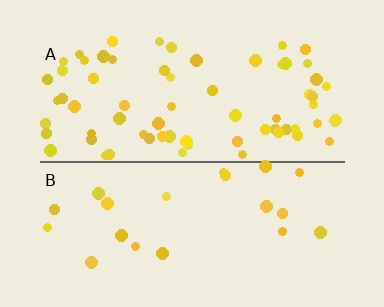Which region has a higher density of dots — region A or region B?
A (the top).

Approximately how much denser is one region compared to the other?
Approximately 3.1× — region A over region B.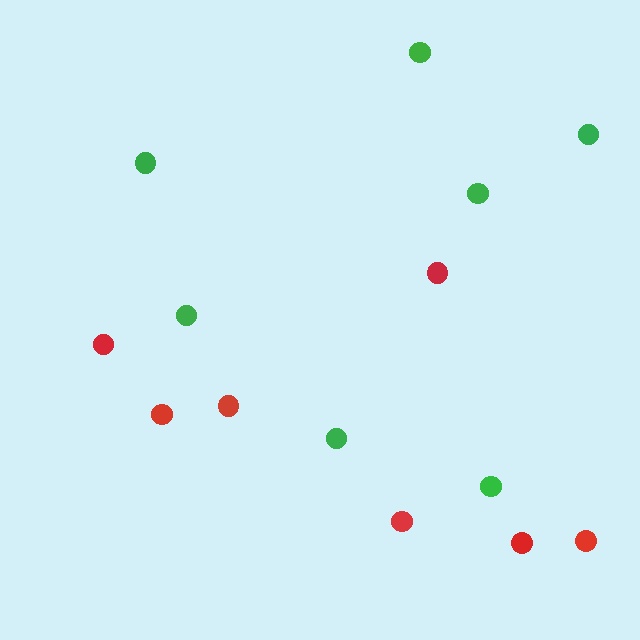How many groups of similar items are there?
There are 2 groups: one group of red circles (7) and one group of green circles (7).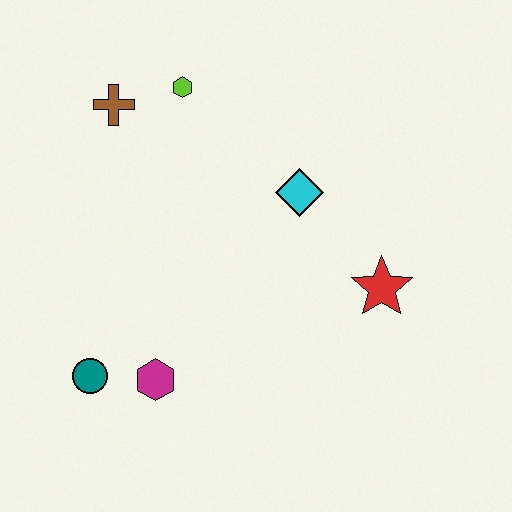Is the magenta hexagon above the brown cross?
No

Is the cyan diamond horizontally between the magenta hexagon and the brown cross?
No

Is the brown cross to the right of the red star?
No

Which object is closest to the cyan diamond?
The red star is closest to the cyan diamond.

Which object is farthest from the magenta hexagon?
The lime hexagon is farthest from the magenta hexagon.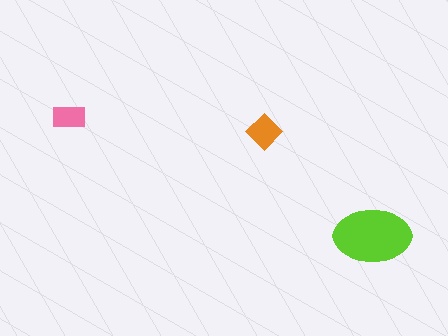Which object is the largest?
The lime ellipse.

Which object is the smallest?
The pink rectangle.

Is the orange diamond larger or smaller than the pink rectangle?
Larger.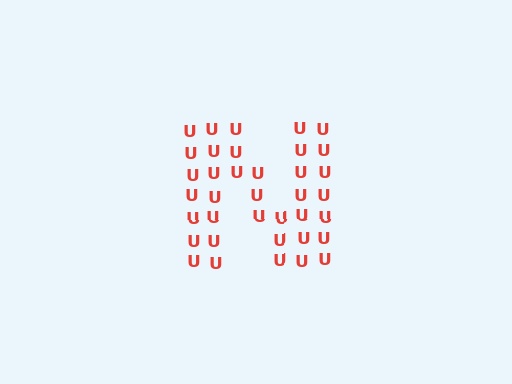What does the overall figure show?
The overall figure shows the letter N.